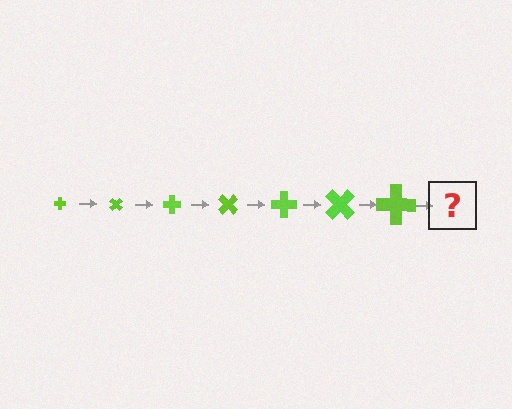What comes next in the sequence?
The next element should be a cross, larger than the previous one and rotated 315 degrees from the start.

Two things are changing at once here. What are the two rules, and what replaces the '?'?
The two rules are that the cross grows larger each step and it rotates 45 degrees each step. The '?' should be a cross, larger than the previous one and rotated 315 degrees from the start.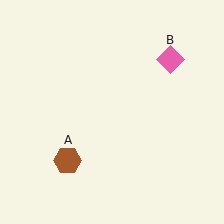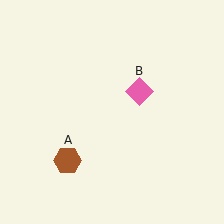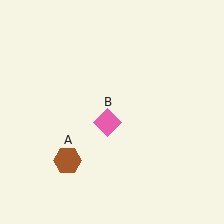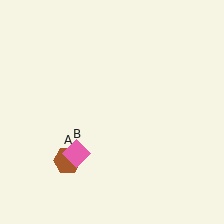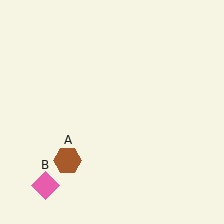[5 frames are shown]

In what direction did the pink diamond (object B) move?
The pink diamond (object B) moved down and to the left.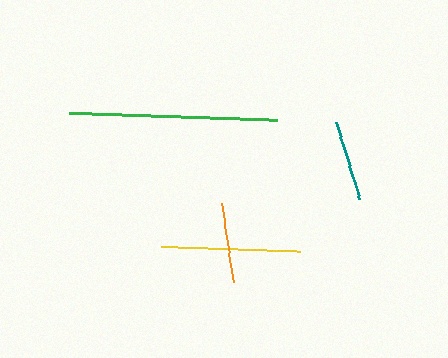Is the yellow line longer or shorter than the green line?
The green line is longer than the yellow line.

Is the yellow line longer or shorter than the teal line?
The yellow line is longer than the teal line.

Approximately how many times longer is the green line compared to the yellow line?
The green line is approximately 1.5 times the length of the yellow line.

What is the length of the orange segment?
The orange segment is approximately 80 pixels long.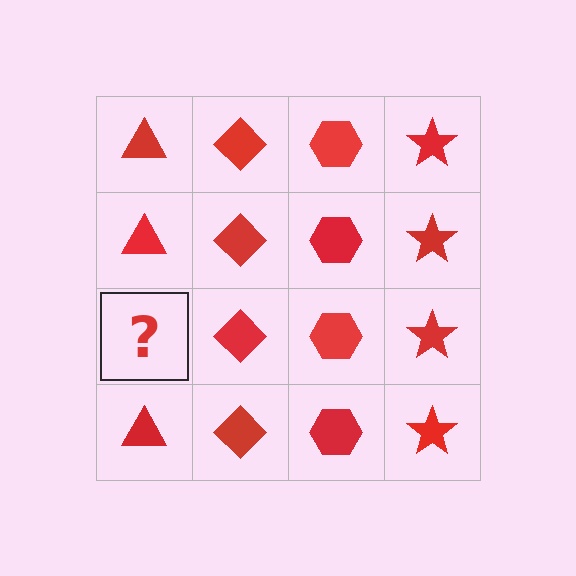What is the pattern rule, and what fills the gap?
The rule is that each column has a consistent shape. The gap should be filled with a red triangle.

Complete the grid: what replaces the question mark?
The question mark should be replaced with a red triangle.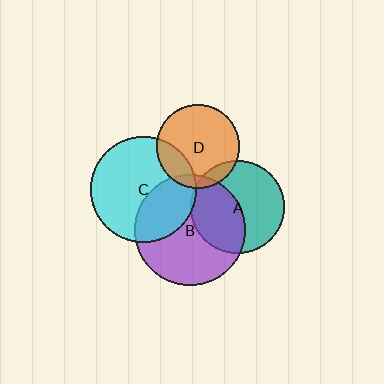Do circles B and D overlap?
Yes.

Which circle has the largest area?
Circle B (purple).